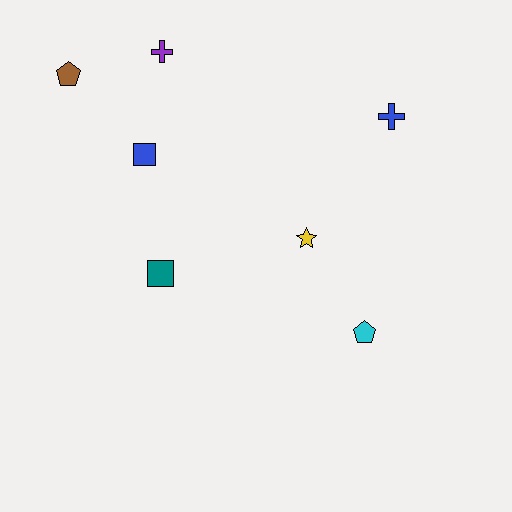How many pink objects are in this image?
There are no pink objects.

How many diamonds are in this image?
There are no diamonds.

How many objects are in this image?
There are 7 objects.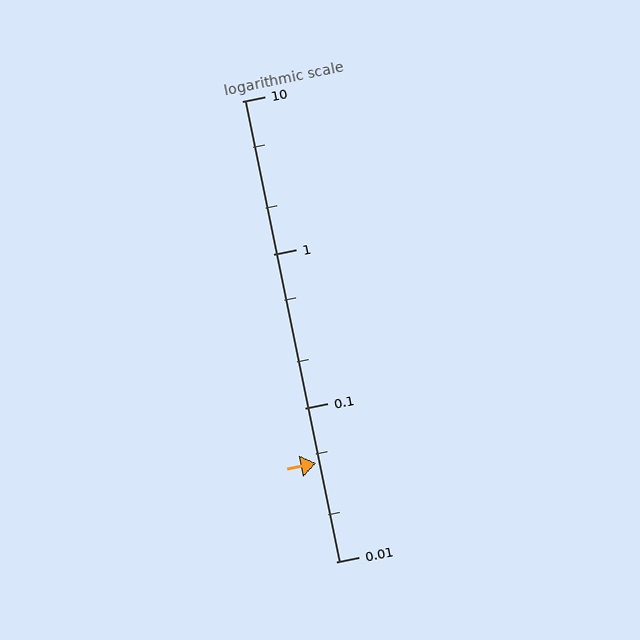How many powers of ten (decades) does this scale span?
The scale spans 3 decades, from 0.01 to 10.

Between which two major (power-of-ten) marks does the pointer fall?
The pointer is between 0.01 and 0.1.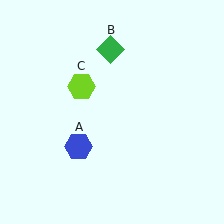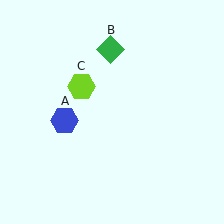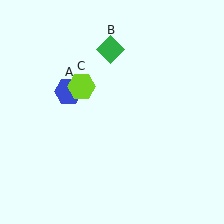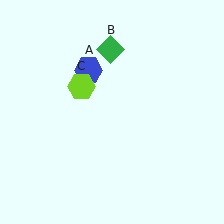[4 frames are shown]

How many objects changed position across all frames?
1 object changed position: blue hexagon (object A).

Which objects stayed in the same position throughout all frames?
Green diamond (object B) and lime hexagon (object C) remained stationary.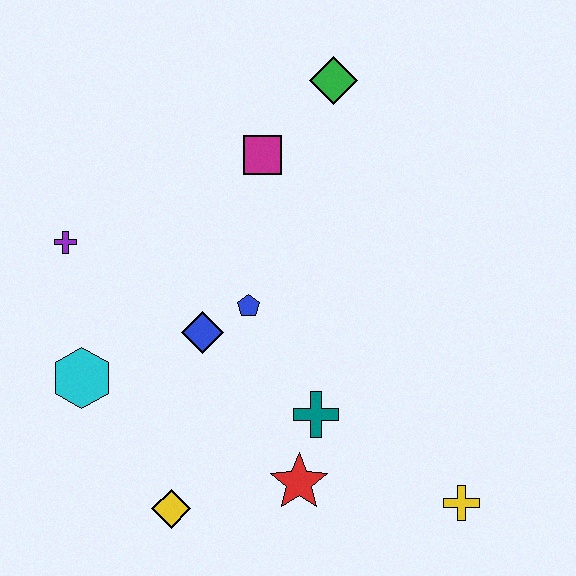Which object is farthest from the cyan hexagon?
The yellow cross is farthest from the cyan hexagon.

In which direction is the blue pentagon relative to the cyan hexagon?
The blue pentagon is to the right of the cyan hexagon.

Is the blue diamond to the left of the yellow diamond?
No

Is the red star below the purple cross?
Yes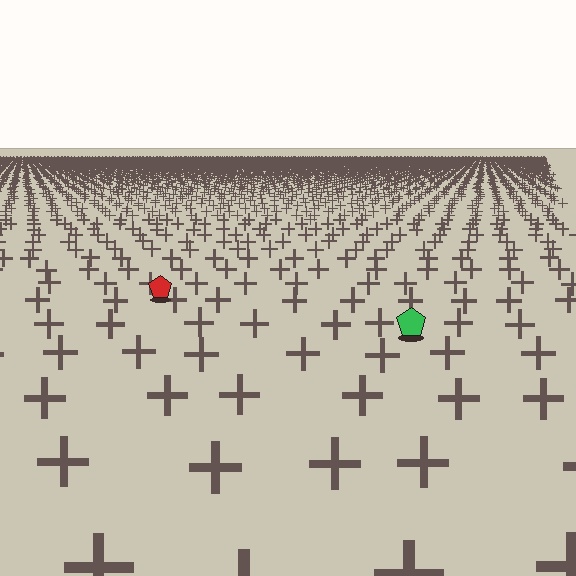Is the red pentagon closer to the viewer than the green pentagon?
No. The green pentagon is closer — you can tell from the texture gradient: the ground texture is coarser near it.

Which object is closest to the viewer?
The green pentagon is closest. The texture marks near it are larger and more spread out.